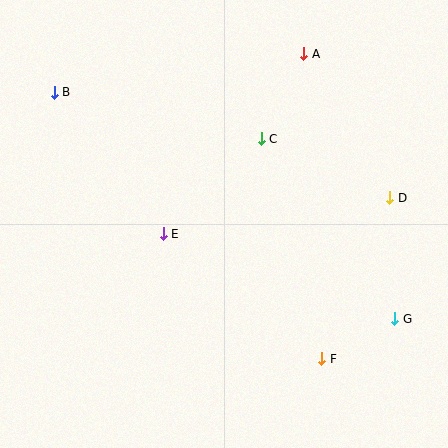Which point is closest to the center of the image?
Point E at (163, 234) is closest to the center.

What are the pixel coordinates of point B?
Point B is at (54, 92).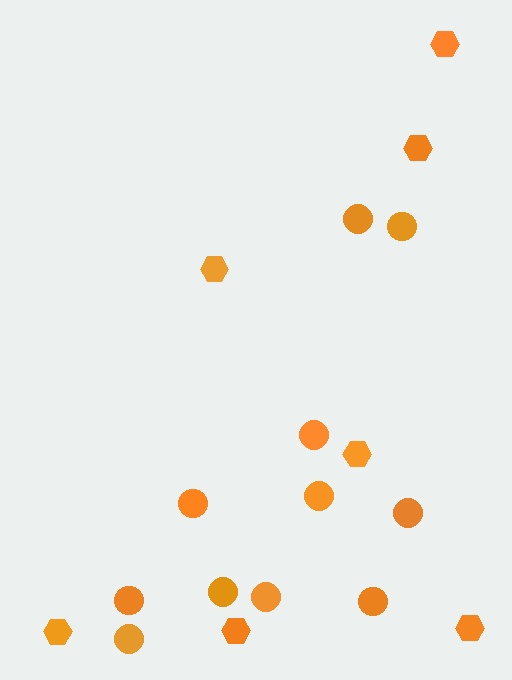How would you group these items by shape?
There are 2 groups: one group of hexagons (7) and one group of circles (11).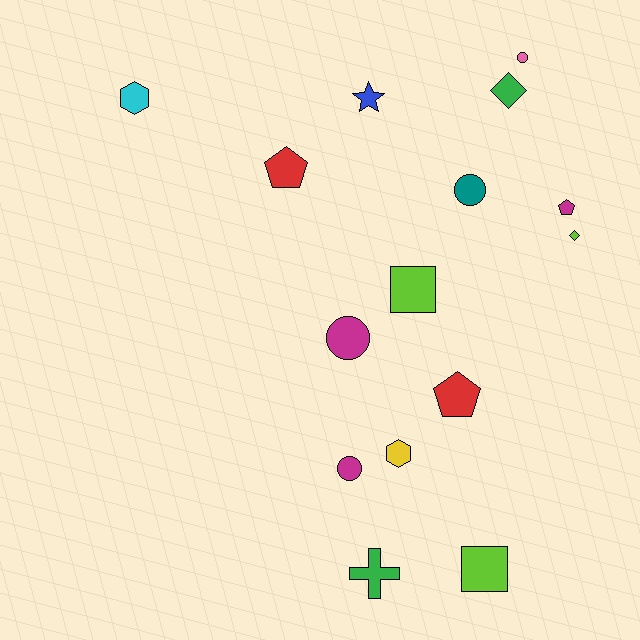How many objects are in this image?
There are 15 objects.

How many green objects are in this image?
There are 2 green objects.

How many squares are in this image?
There are 2 squares.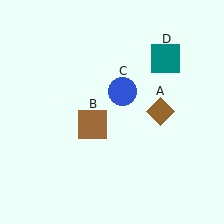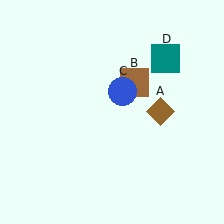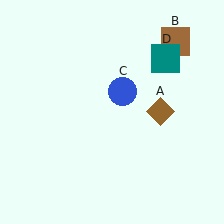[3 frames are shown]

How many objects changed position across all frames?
1 object changed position: brown square (object B).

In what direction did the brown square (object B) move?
The brown square (object B) moved up and to the right.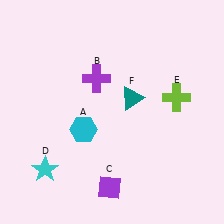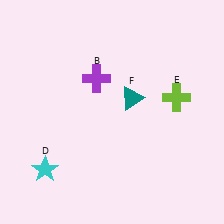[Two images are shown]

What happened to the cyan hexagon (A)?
The cyan hexagon (A) was removed in Image 2. It was in the bottom-left area of Image 1.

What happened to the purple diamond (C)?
The purple diamond (C) was removed in Image 2. It was in the bottom-left area of Image 1.